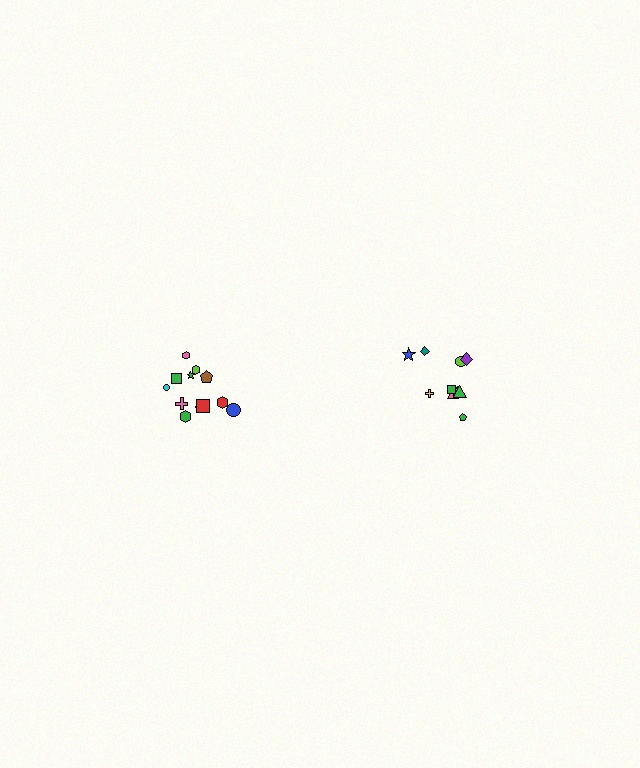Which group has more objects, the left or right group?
The left group.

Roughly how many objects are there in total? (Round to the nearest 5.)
Roughly 20 objects in total.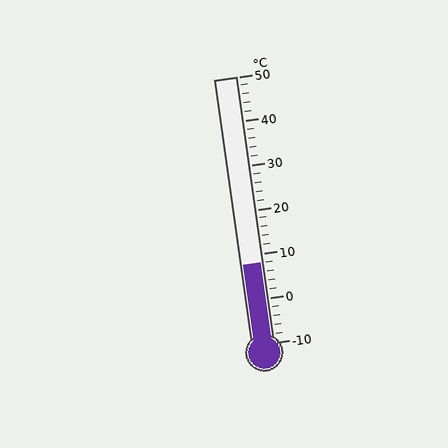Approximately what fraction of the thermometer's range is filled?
The thermometer is filled to approximately 30% of its range.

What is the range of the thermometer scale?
The thermometer scale ranges from -10°C to 50°C.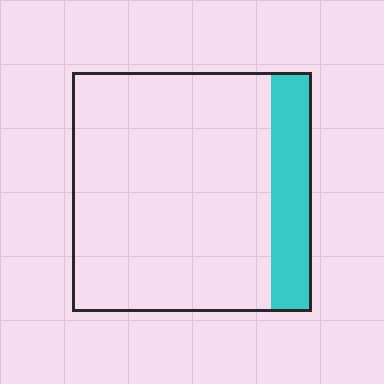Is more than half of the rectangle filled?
No.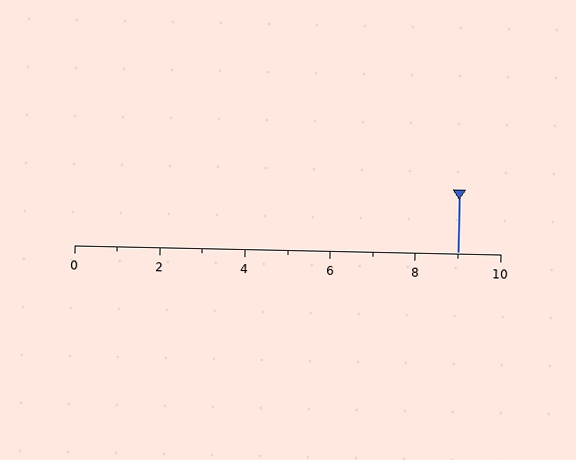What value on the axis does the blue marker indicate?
The marker indicates approximately 9.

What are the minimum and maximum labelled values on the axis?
The axis runs from 0 to 10.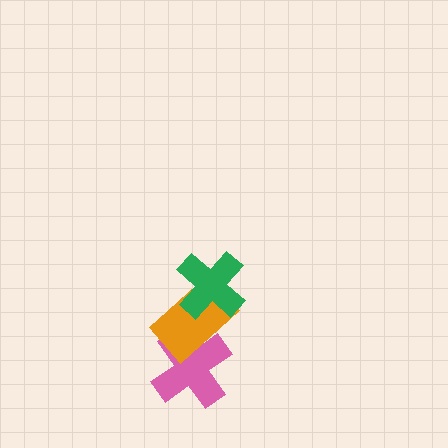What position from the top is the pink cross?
The pink cross is 3rd from the top.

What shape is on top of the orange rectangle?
The green cross is on top of the orange rectangle.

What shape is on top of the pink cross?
The orange rectangle is on top of the pink cross.